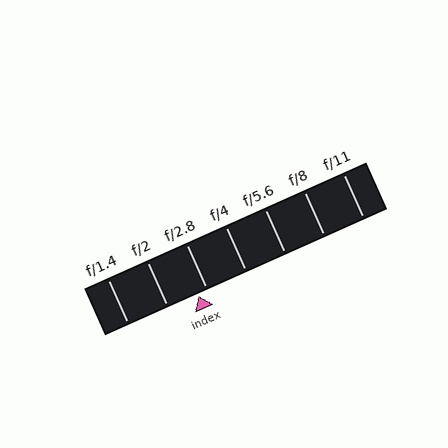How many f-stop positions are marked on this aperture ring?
There are 7 f-stop positions marked.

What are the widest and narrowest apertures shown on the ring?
The widest aperture shown is f/1.4 and the narrowest is f/11.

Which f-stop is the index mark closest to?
The index mark is closest to f/2.8.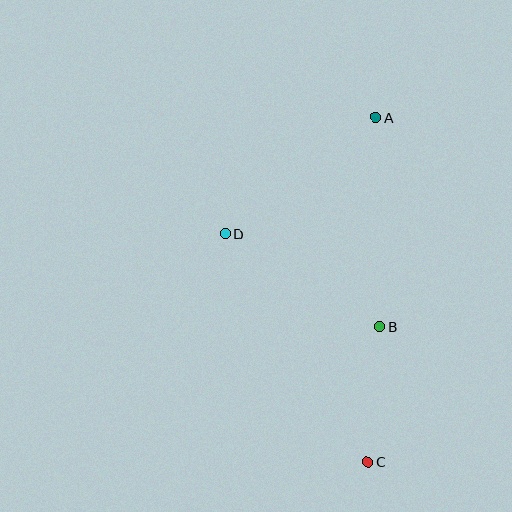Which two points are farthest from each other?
Points A and C are farthest from each other.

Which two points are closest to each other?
Points B and C are closest to each other.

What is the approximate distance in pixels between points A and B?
The distance between A and B is approximately 210 pixels.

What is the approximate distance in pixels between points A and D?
The distance between A and D is approximately 191 pixels.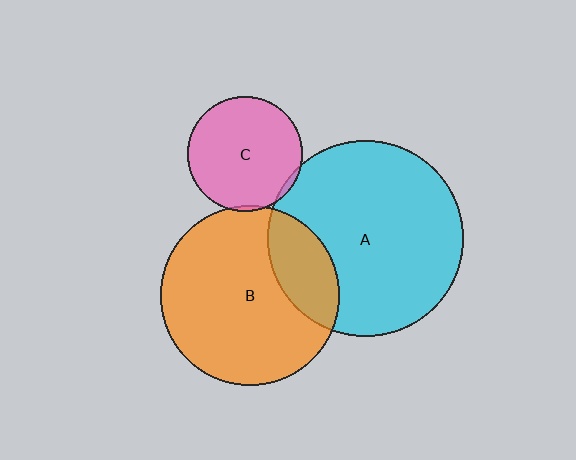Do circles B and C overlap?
Yes.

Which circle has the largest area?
Circle A (cyan).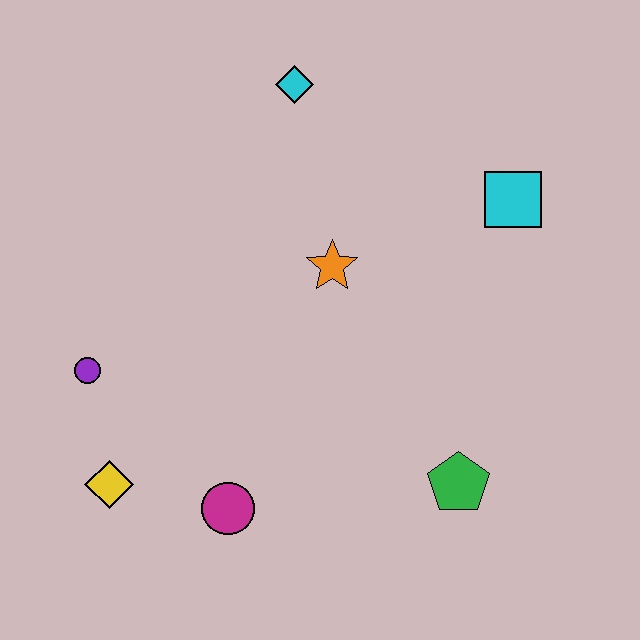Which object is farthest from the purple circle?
The cyan square is farthest from the purple circle.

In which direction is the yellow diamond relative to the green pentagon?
The yellow diamond is to the left of the green pentagon.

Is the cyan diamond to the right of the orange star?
No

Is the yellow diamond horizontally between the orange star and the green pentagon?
No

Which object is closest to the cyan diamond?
The orange star is closest to the cyan diamond.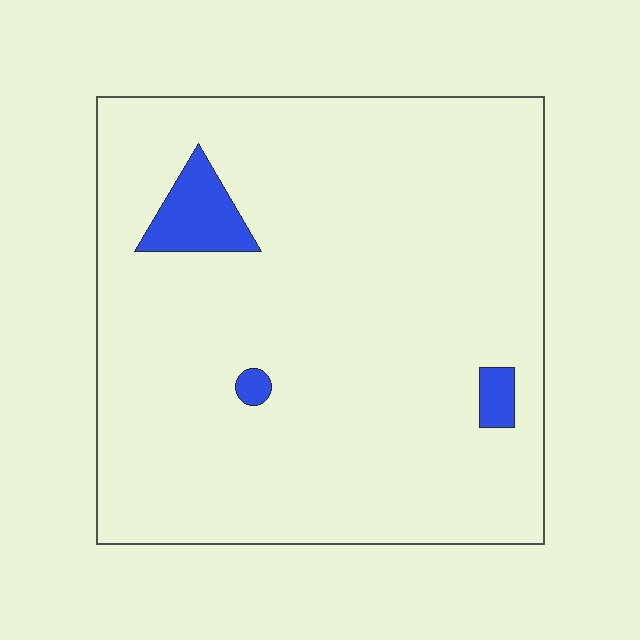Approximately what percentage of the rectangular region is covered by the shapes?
Approximately 5%.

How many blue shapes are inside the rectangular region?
3.